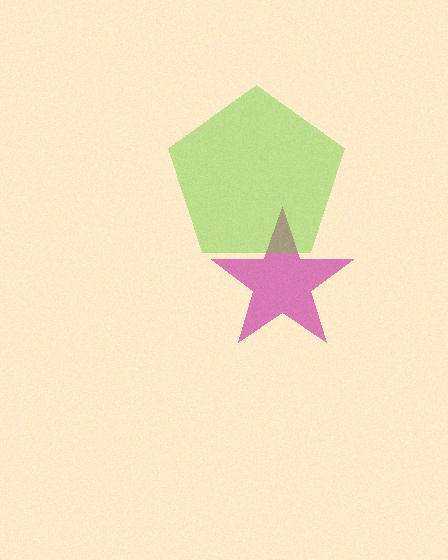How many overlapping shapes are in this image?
There are 2 overlapping shapes in the image.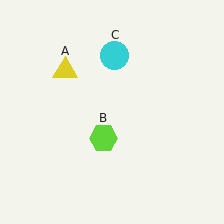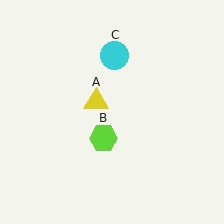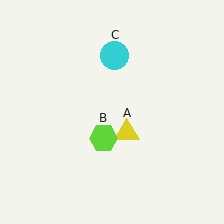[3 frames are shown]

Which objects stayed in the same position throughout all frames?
Lime hexagon (object B) and cyan circle (object C) remained stationary.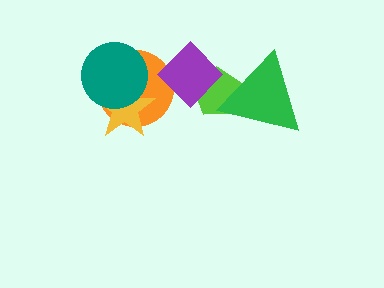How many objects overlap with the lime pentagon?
2 objects overlap with the lime pentagon.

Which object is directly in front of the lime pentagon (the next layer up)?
The purple diamond is directly in front of the lime pentagon.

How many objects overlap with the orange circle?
3 objects overlap with the orange circle.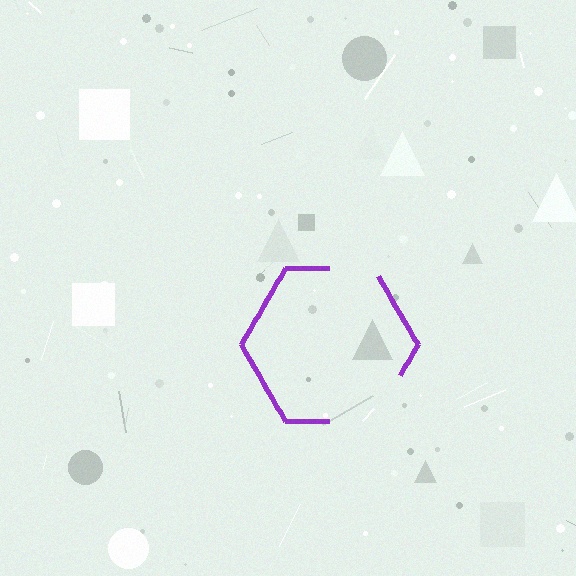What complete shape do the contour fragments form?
The contour fragments form a hexagon.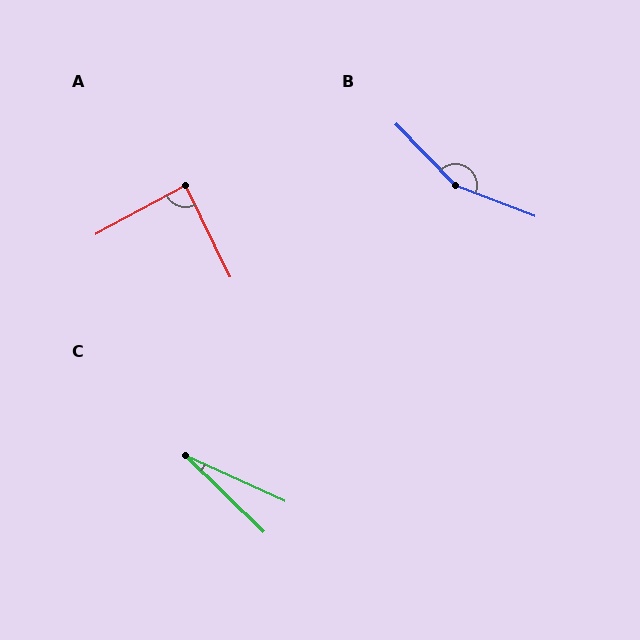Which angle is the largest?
B, at approximately 155 degrees.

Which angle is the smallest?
C, at approximately 19 degrees.